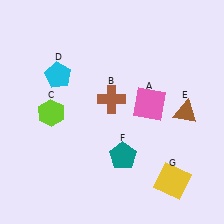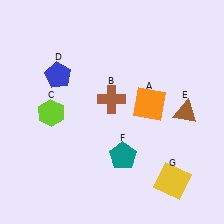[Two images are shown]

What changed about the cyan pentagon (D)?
In Image 1, D is cyan. In Image 2, it changed to blue.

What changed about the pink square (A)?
In Image 1, A is pink. In Image 2, it changed to orange.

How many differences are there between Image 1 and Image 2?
There are 2 differences between the two images.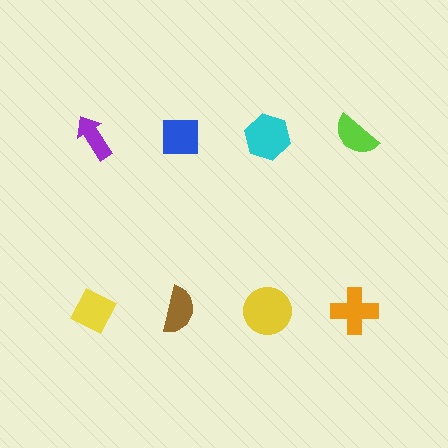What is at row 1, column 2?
A blue square.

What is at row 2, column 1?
A yellow diamond.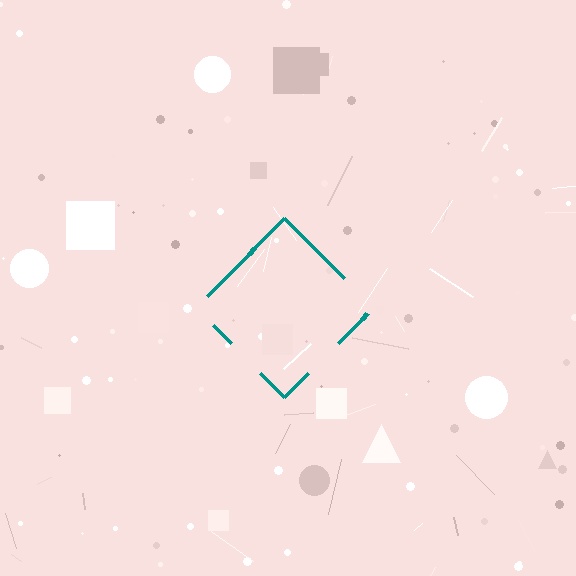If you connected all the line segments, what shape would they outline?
They would outline a diamond.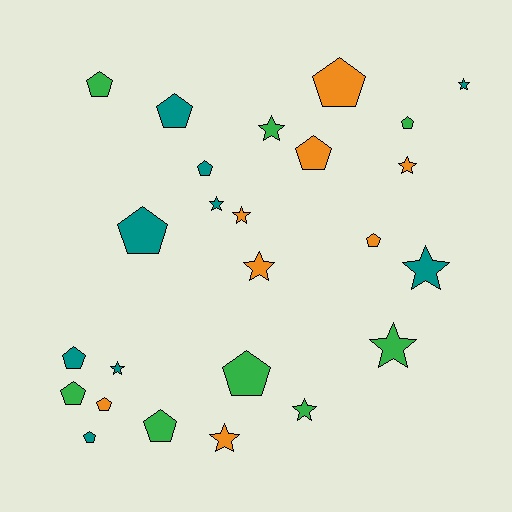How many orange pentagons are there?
There are 4 orange pentagons.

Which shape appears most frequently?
Pentagon, with 14 objects.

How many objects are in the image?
There are 25 objects.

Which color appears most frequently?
Teal, with 9 objects.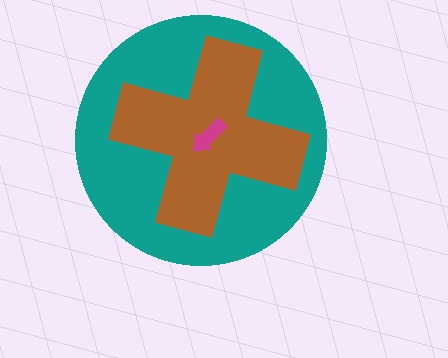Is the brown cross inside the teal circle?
Yes.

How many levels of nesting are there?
3.